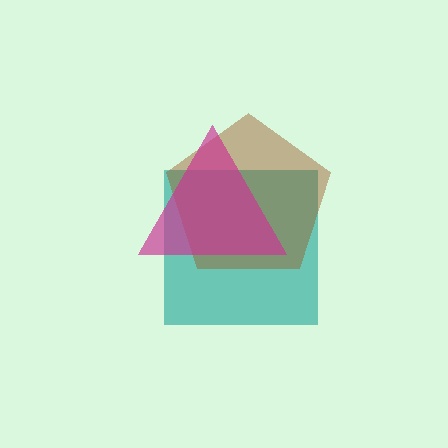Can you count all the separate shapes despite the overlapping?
Yes, there are 3 separate shapes.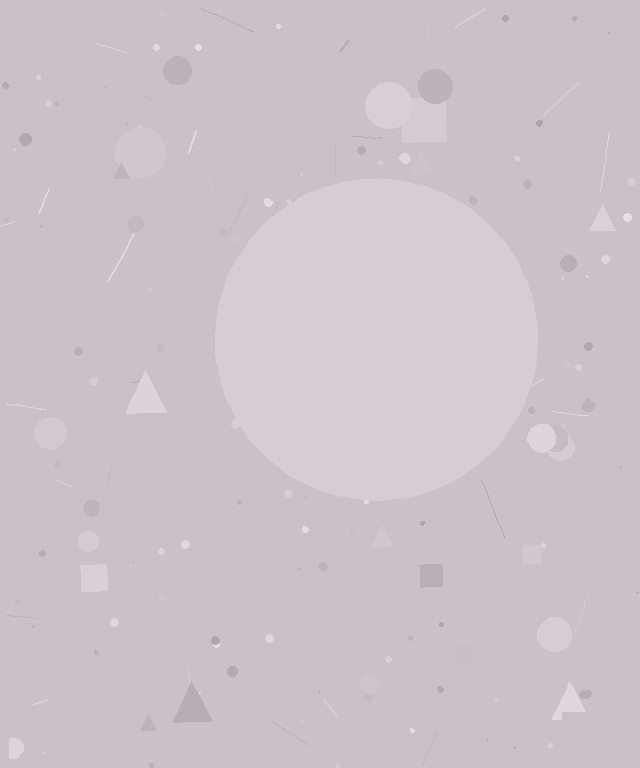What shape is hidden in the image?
A circle is hidden in the image.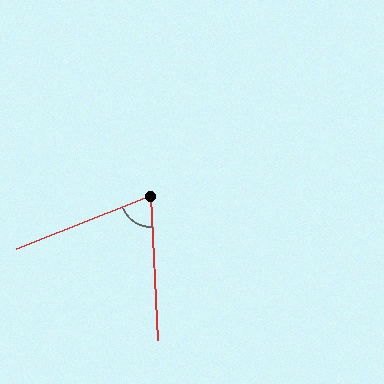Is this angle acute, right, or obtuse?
It is acute.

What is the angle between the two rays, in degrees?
Approximately 71 degrees.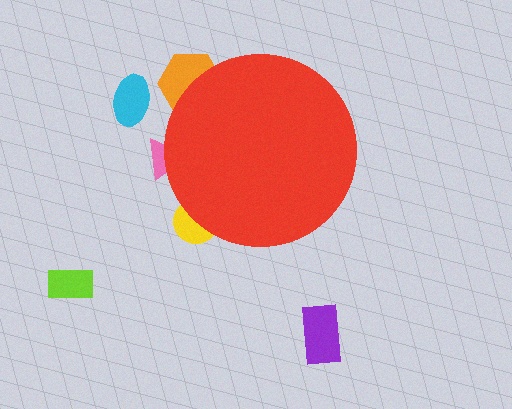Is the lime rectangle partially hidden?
No, the lime rectangle is fully visible.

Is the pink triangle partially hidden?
Yes, the pink triangle is partially hidden behind the red circle.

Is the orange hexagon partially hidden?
Yes, the orange hexagon is partially hidden behind the red circle.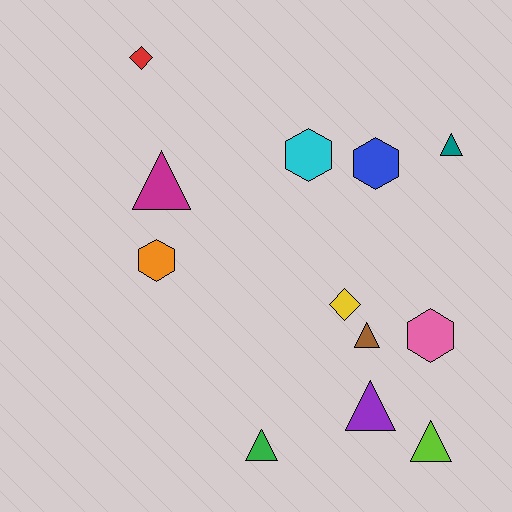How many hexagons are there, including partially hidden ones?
There are 4 hexagons.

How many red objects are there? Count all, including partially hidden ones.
There is 1 red object.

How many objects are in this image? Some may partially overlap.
There are 12 objects.